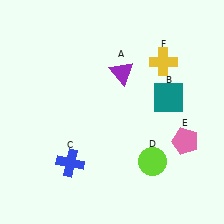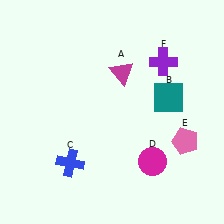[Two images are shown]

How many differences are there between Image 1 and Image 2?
There are 3 differences between the two images.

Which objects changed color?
A changed from purple to magenta. D changed from lime to magenta. F changed from yellow to purple.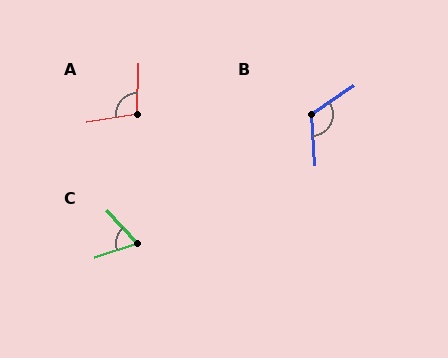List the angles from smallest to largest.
C (65°), A (100°), B (120°).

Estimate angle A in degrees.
Approximately 100 degrees.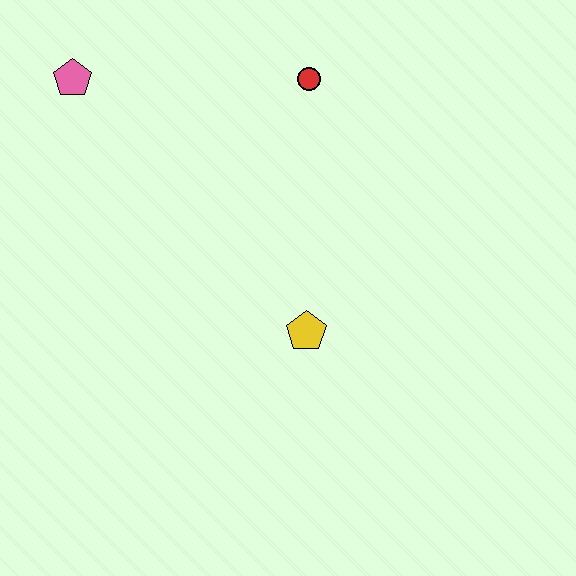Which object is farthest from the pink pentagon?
The yellow pentagon is farthest from the pink pentagon.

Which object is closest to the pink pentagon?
The red circle is closest to the pink pentagon.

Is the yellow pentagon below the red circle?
Yes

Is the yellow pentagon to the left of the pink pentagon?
No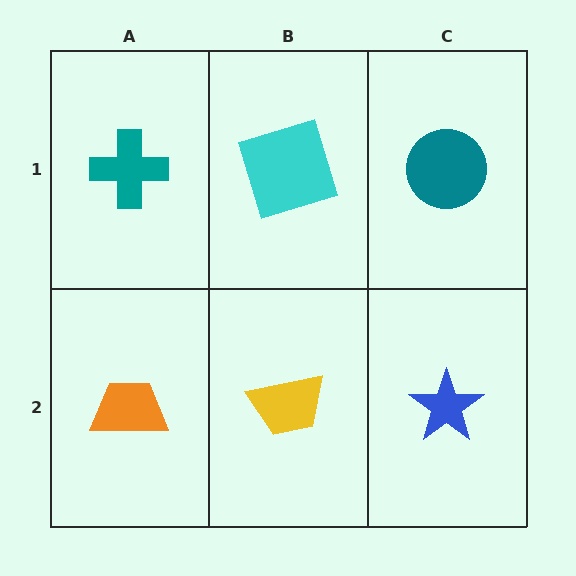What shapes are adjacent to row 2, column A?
A teal cross (row 1, column A), a yellow trapezoid (row 2, column B).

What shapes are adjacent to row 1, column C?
A blue star (row 2, column C), a cyan square (row 1, column B).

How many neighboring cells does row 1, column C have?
2.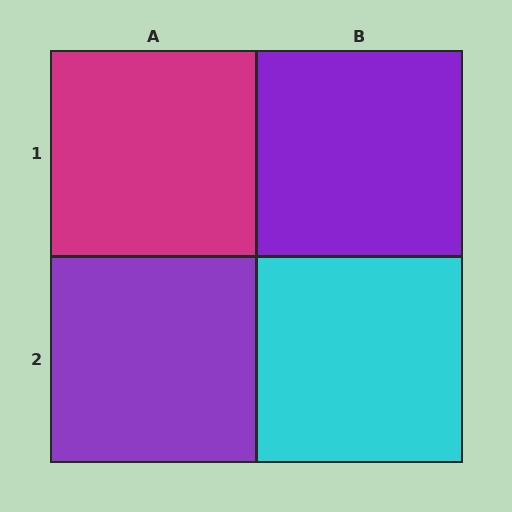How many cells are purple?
2 cells are purple.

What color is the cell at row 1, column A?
Magenta.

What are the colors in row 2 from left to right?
Purple, cyan.